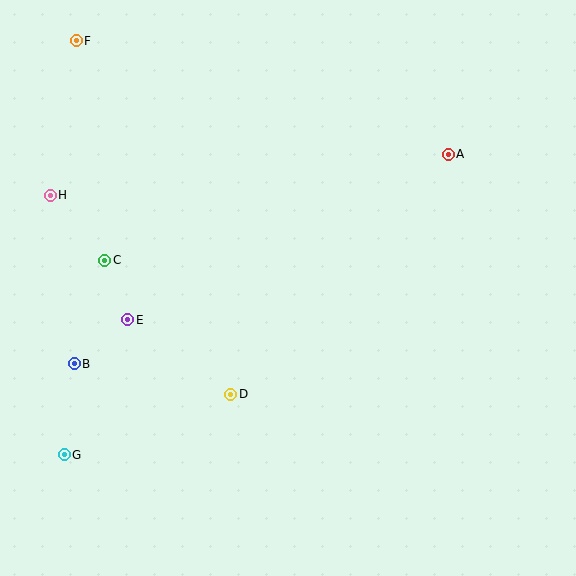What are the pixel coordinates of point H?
Point H is at (50, 195).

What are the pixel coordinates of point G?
Point G is at (64, 455).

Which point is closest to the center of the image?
Point D at (231, 394) is closest to the center.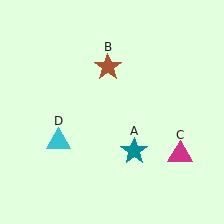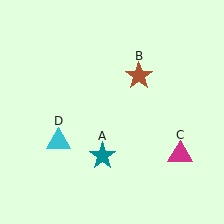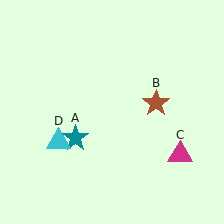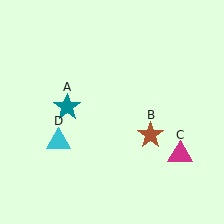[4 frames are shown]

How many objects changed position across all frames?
2 objects changed position: teal star (object A), brown star (object B).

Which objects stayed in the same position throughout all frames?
Magenta triangle (object C) and cyan triangle (object D) remained stationary.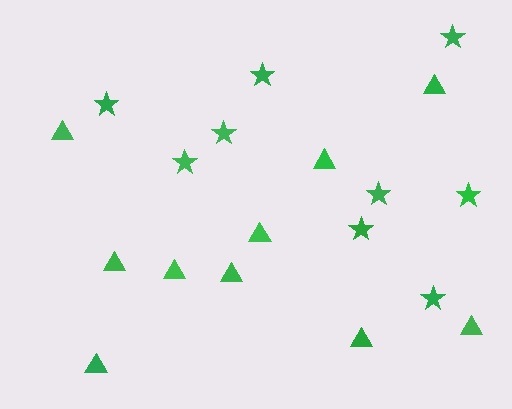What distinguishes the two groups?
There are 2 groups: one group of triangles (10) and one group of stars (9).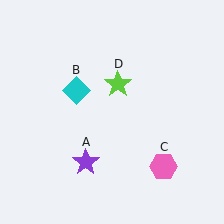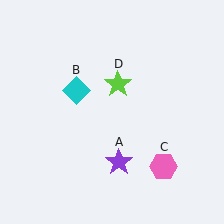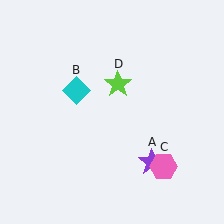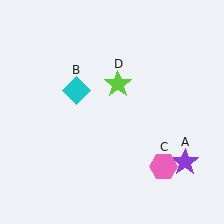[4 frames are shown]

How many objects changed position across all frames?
1 object changed position: purple star (object A).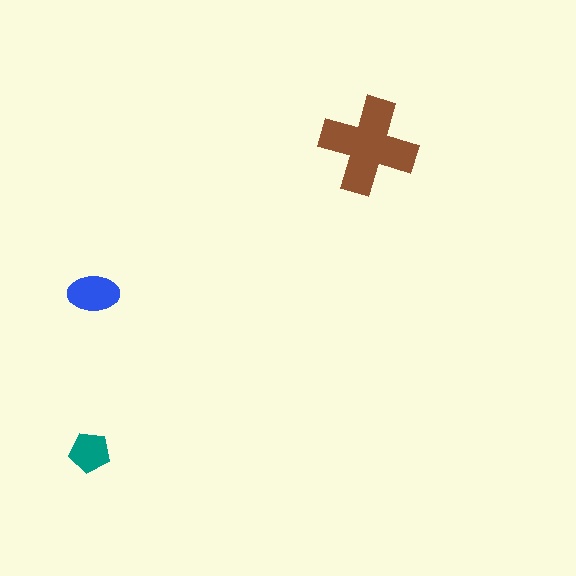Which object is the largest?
The brown cross.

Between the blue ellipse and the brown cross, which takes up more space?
The brown cross.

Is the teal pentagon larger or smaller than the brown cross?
Smaller.